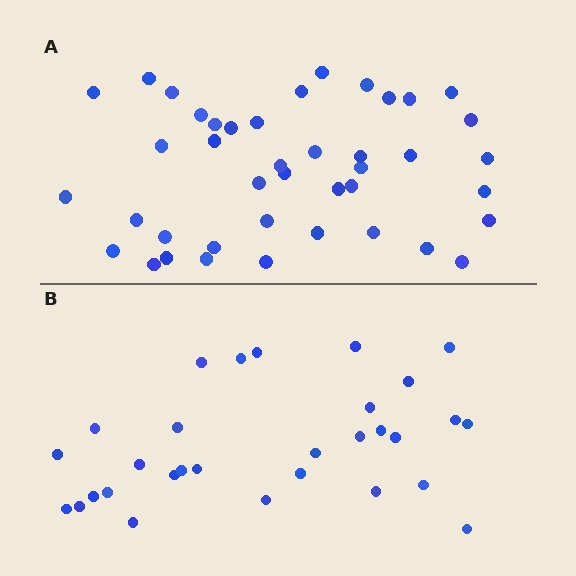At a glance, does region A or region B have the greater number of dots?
Region A (the top region) has more dots.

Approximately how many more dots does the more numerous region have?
Region A has roughly 12 or so more dots than region B.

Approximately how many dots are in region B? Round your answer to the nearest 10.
About 30 dots.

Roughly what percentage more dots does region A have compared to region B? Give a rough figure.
About 40% more.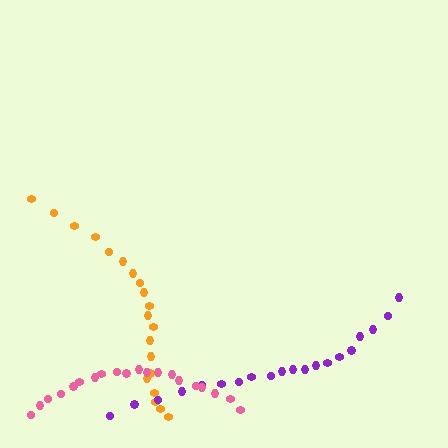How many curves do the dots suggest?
There are 3 distinct paths.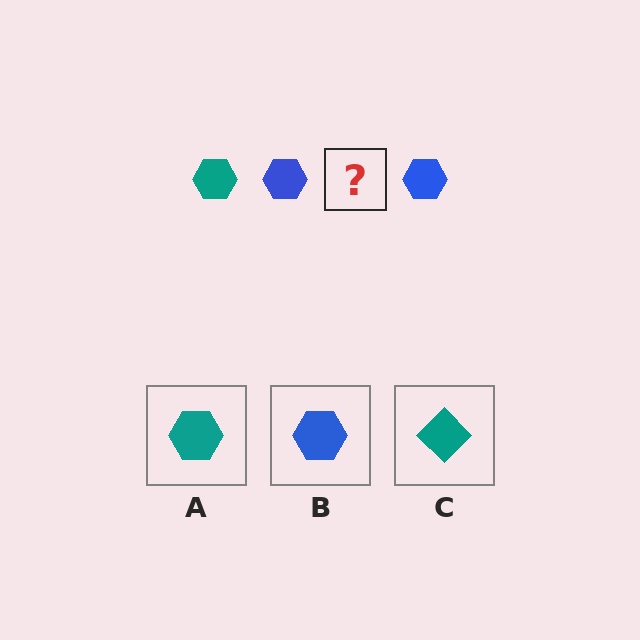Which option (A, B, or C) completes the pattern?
A.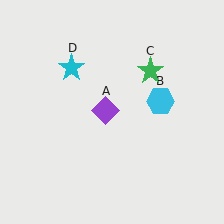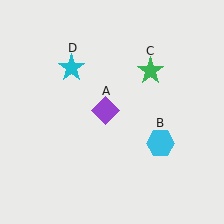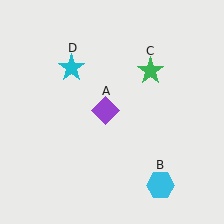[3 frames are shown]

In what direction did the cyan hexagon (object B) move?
The cyan hexagon (object B) moved down.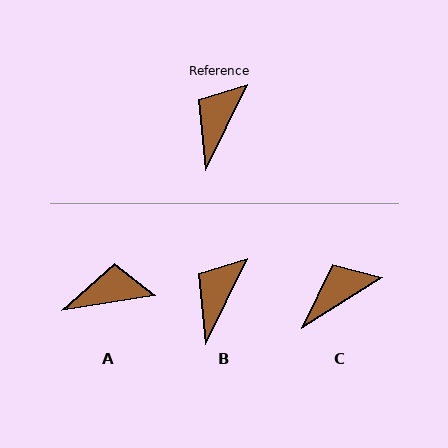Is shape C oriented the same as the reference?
No, it is off by about 32 degrees.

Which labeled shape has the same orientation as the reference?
B.